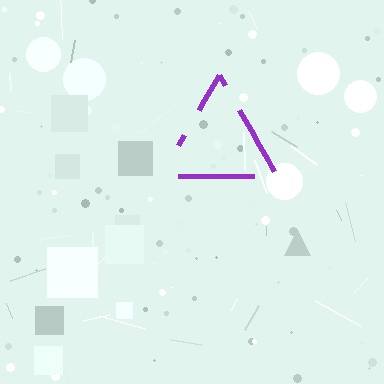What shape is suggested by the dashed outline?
The dashed outline suggests a triangle.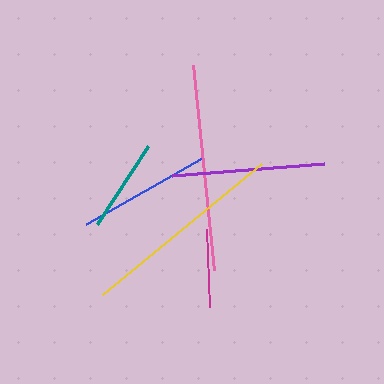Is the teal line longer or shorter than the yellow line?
The yellow line is longer than the teal line.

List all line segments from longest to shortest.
From longest to shortest: yellow, pink, purple, blue, teal, magenta.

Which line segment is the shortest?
The magenta line is the shortest at approximately 78 pixels.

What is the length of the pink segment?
The pink segment is approximately 205 pixels long.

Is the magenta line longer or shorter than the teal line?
The teal line is longer than the magenta line.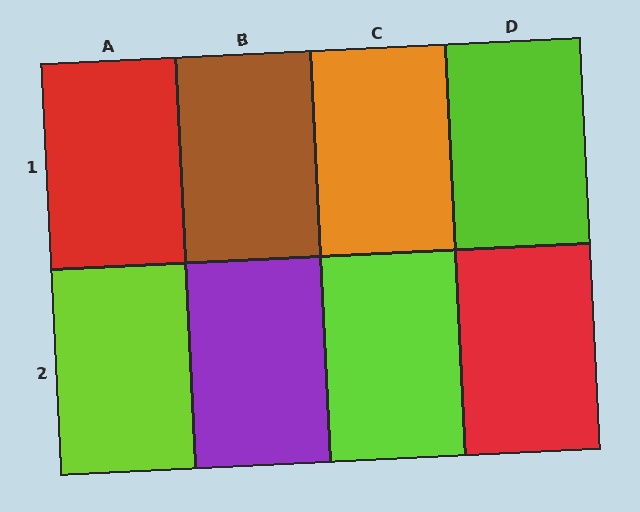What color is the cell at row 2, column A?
Lime.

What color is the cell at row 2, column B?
Purple.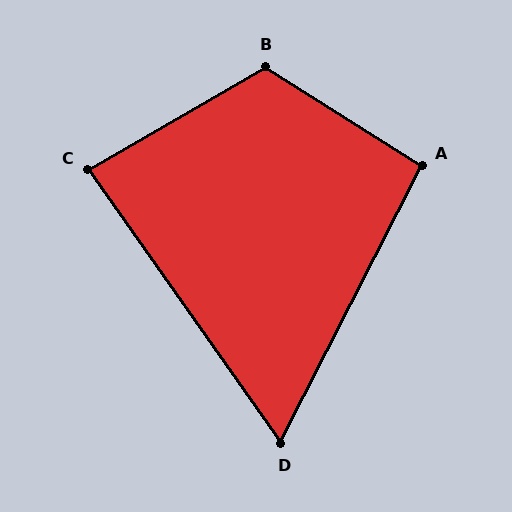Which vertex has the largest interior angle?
B, at approximately 118 degrees.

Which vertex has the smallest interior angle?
D, at approximately 62 degrees.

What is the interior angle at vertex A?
Approximately 95 degrees (obtuse).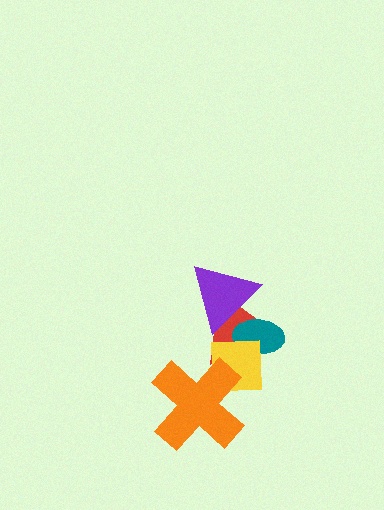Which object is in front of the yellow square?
The orange cross is in front of the yellow square.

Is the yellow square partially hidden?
Yes, it is partially covered by another shape.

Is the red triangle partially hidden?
Yes, it is partially covered by another shape.